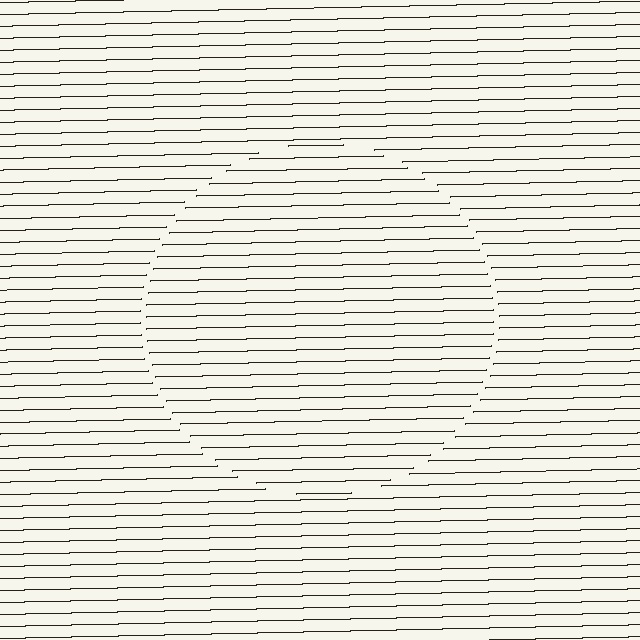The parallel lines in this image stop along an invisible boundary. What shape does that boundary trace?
An illusory circle. The interior of the shape contains the same grating, shifted by half a period — the contour is defined by the phase discontinuity where line-ends from the inner and outer gratings abut.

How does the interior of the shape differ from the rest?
The interior of the shape contains the same grating, shifted by half a period — the contour is defined by the phase discontinuity where line-ends from the inner and outer gratings abut.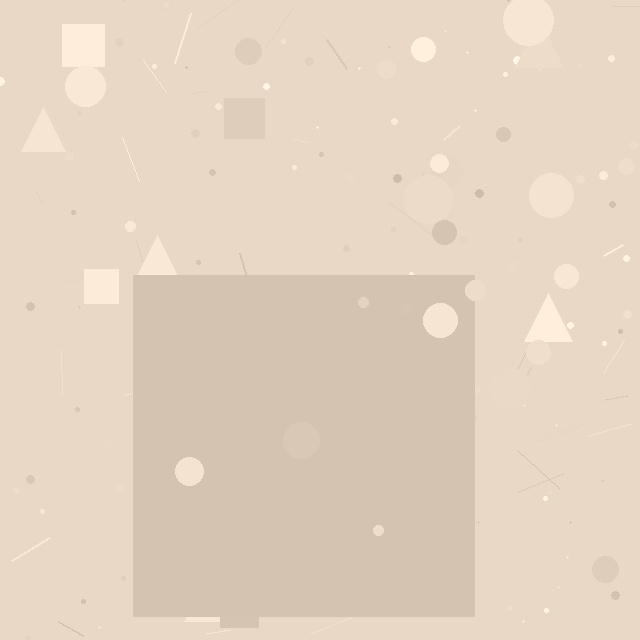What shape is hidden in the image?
A square is hidden in the image.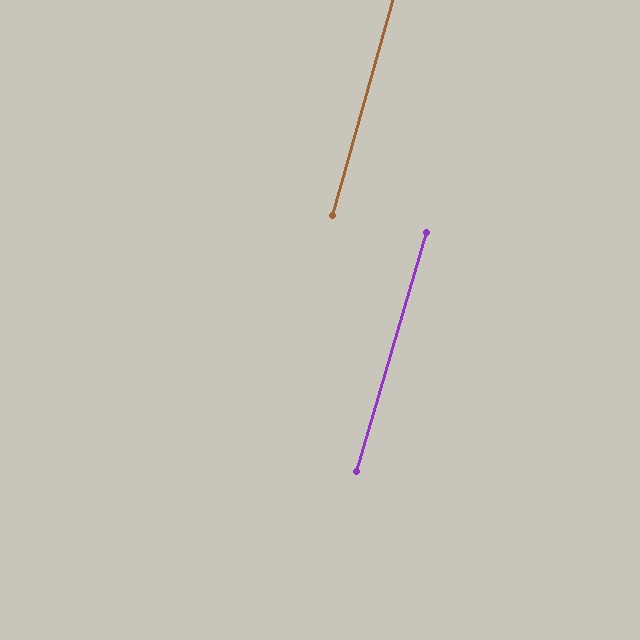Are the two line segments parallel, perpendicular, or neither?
Parallel — their directions differ by only 0.7°.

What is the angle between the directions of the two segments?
Approximately 1 degree.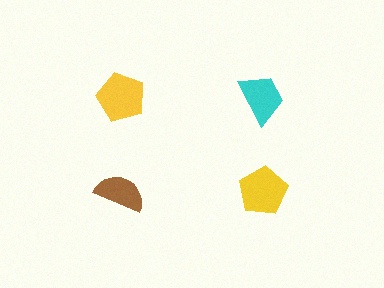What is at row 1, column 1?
A yellow pentagon.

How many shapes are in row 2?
2 shapes.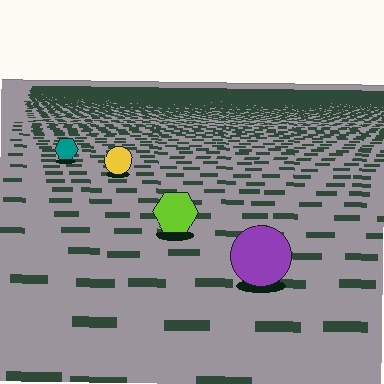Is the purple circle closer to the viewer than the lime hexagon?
Yes. The purple circle is closer — you can tell from the texture gradient: the ground texture is coarser near it.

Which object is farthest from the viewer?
The teal hexagon is farthest from the viewer. It appears smaller and the ground texture around it is denser.